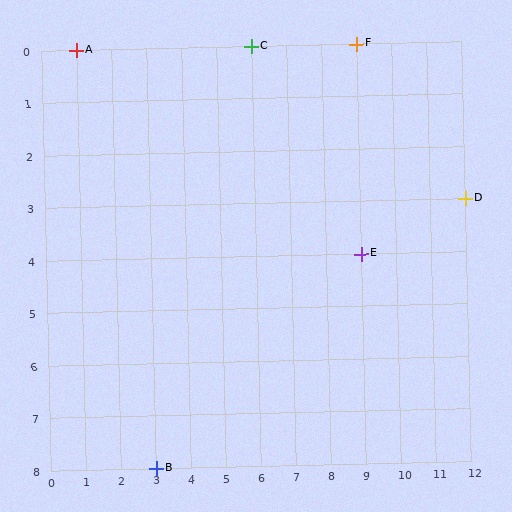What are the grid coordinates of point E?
Point E is at grid coordinates (9, 4).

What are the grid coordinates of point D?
Point D is at grid coordinates (12, 3).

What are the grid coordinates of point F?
Point F is at grid coordinates (9, 0).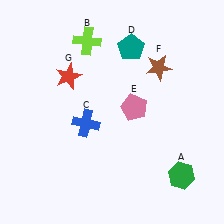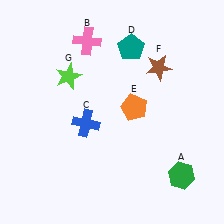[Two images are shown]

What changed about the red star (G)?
In Image 1, G is red. In Image 2, it changed to lime.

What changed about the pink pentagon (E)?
In Image 1, E is pink. In Image 2, it changed to orange.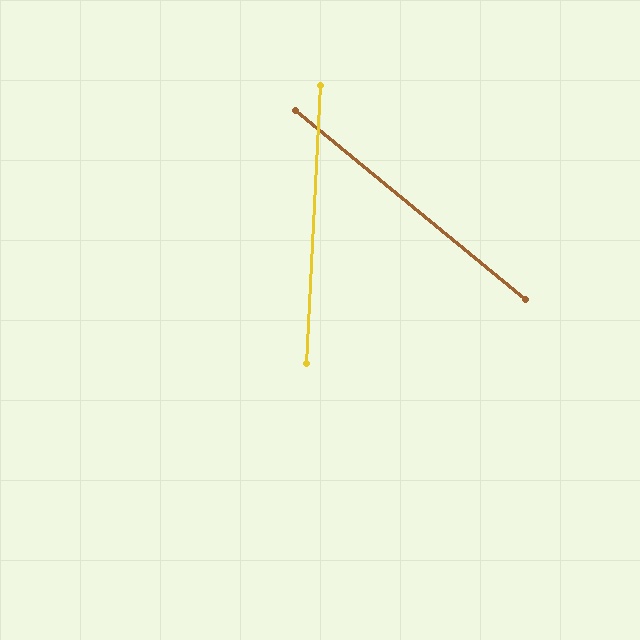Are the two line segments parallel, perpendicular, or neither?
Neither parallel nor perpendicular — they differ by about 54°.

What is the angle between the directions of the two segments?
Approximately 54 degrees.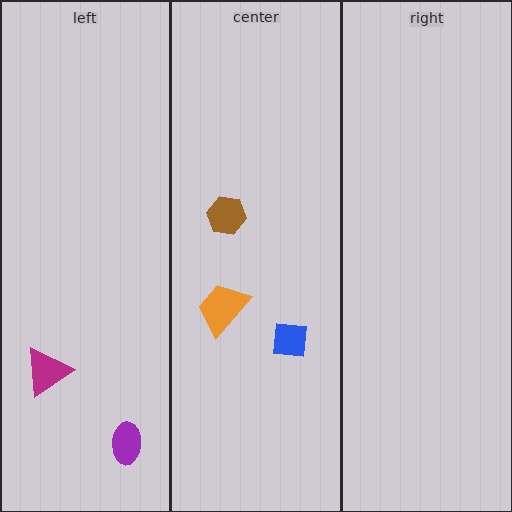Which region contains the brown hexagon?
The center region.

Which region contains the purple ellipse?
The left region.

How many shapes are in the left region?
2.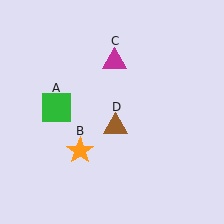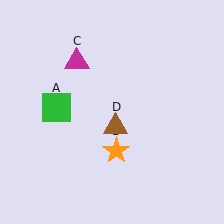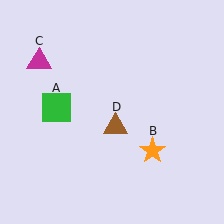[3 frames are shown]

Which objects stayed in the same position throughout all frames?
Green square (object A) and brown triangle (object D) remained stationary.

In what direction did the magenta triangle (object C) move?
The magenta triangle (object C) moved left.